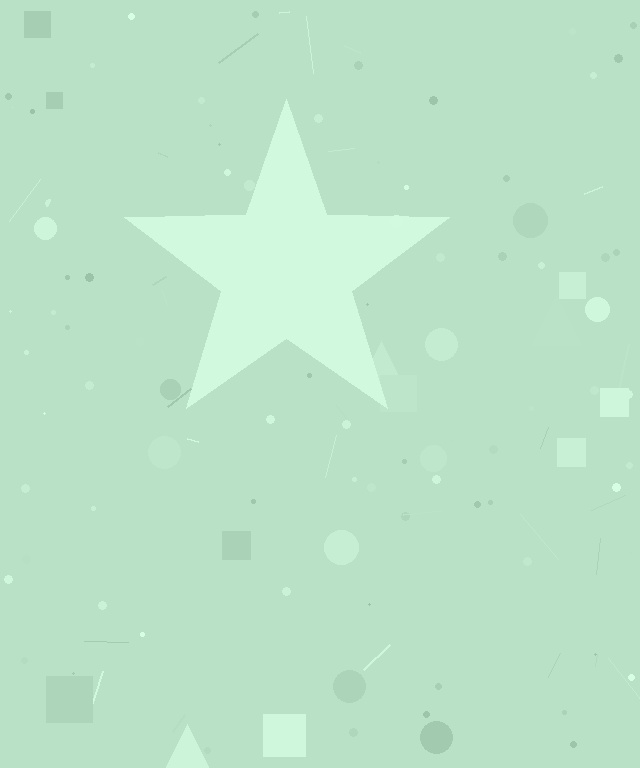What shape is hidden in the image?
A star is hidden in the image.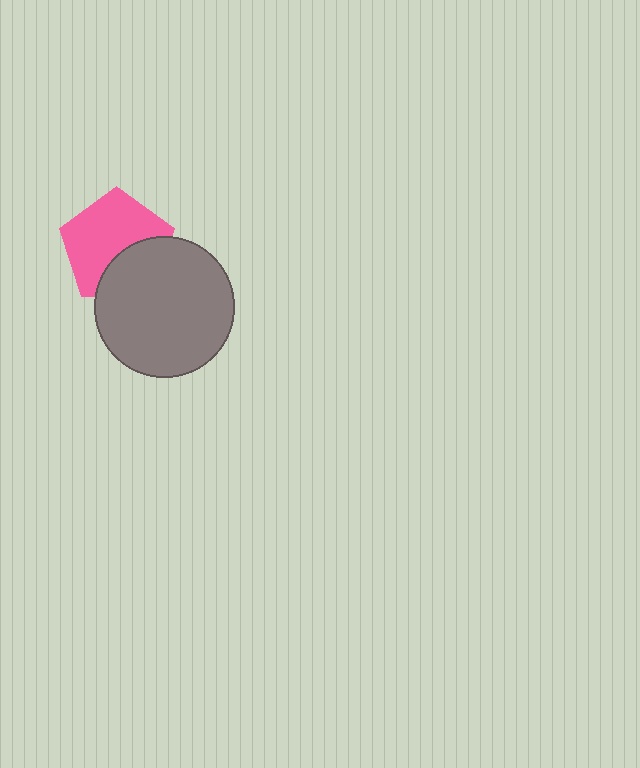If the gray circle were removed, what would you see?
You would see the complete pink pentagon.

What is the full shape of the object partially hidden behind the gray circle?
The partially hidden object is a pink pentagon.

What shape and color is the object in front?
The object in front is a gray circle.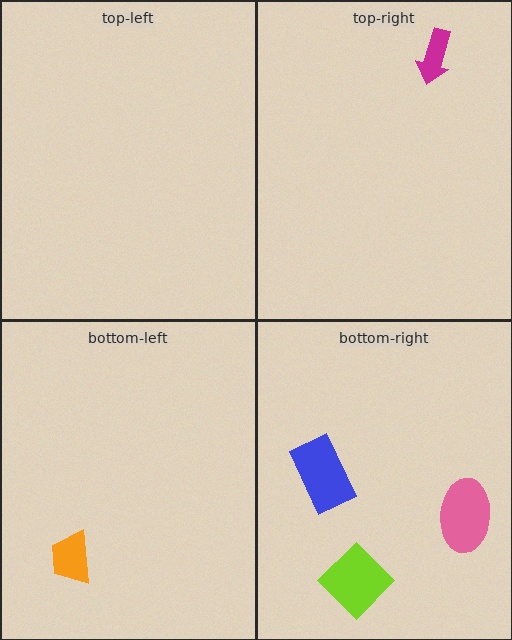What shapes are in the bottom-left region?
The orange trapezoid.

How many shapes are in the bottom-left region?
1.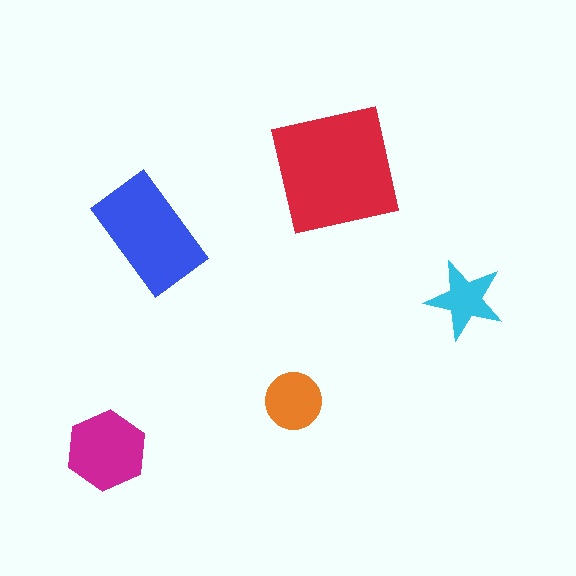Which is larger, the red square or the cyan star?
The red square.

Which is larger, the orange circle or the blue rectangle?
The blue rectangle.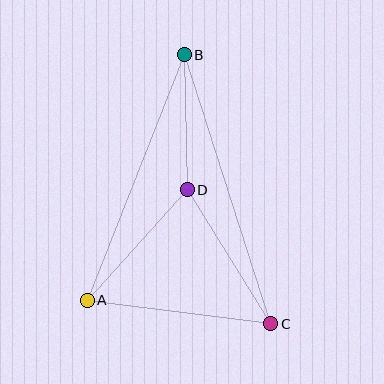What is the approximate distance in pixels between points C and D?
The distance between C and D is approximately 158 pixels.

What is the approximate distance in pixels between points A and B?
The distance between A and B is approximately 264 pixels.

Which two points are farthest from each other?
Points B and C are farthest from each other.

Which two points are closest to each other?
Points B and D are closest to each other.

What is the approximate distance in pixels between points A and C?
The distance between A and C is approximately 185 pixels.